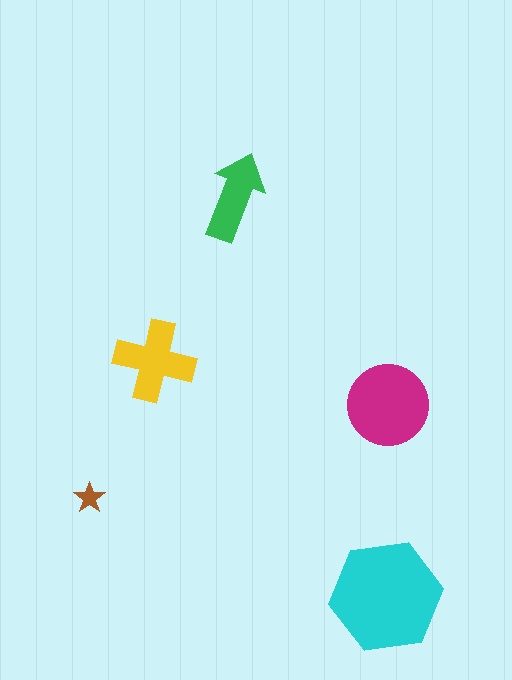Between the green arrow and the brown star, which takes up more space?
The green arrow.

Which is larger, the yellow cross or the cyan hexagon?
The cyan hexagon.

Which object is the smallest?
The brown star.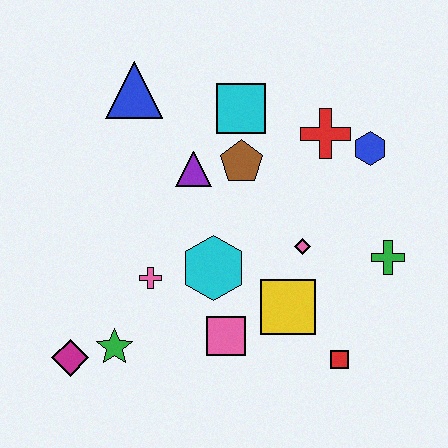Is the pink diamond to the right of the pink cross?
Yes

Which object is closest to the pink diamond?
The yellow square is closest to the pink diamond.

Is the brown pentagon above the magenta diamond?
Yes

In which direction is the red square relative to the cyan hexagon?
The red square is to the right of the cyan hexagon.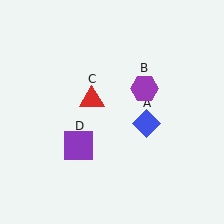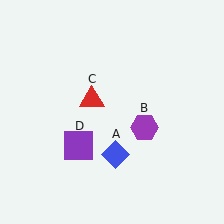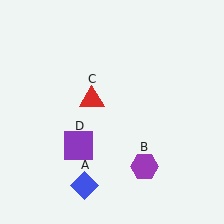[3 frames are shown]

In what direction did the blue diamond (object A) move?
The blue diamond (object A) moved down and to the left.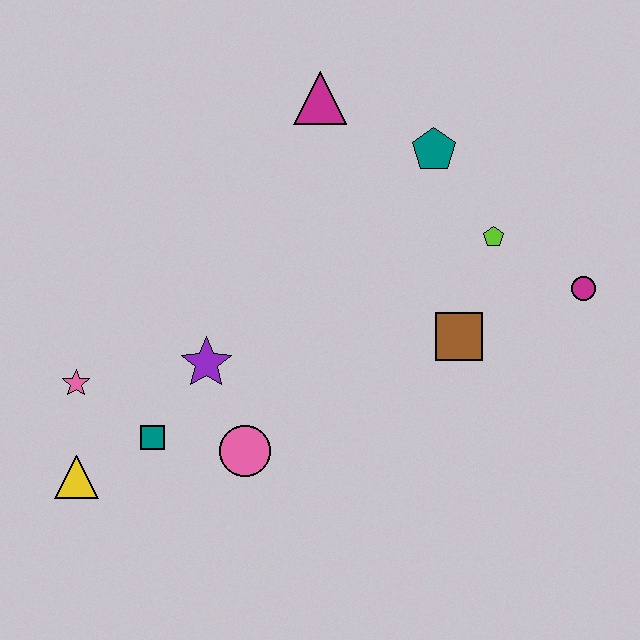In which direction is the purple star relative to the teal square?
The purple star is above the teal square.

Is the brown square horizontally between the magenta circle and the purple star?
Yes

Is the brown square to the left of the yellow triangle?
No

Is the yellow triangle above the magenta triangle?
No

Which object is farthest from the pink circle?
The magenta circle is farthest from the pink circle.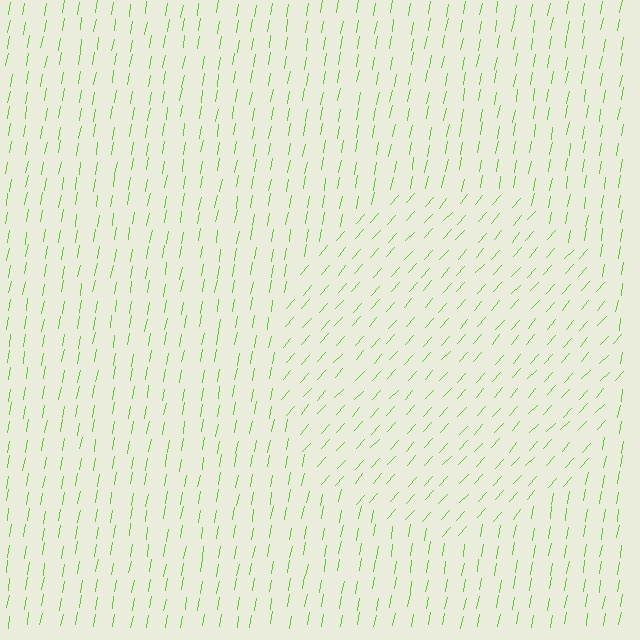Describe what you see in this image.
The image is filled with small lime line segments. A circle region in the image has lines oriented differently from the surrounding lines, creating a visible texture boundary.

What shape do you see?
I see a circle.